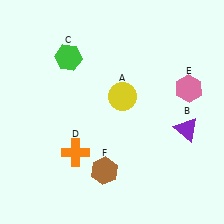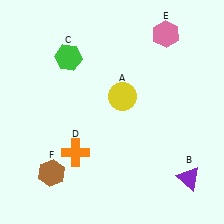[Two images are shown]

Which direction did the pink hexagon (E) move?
The pink hexagon (E) moved up.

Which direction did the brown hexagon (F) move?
The brown hexagon (F) moved left.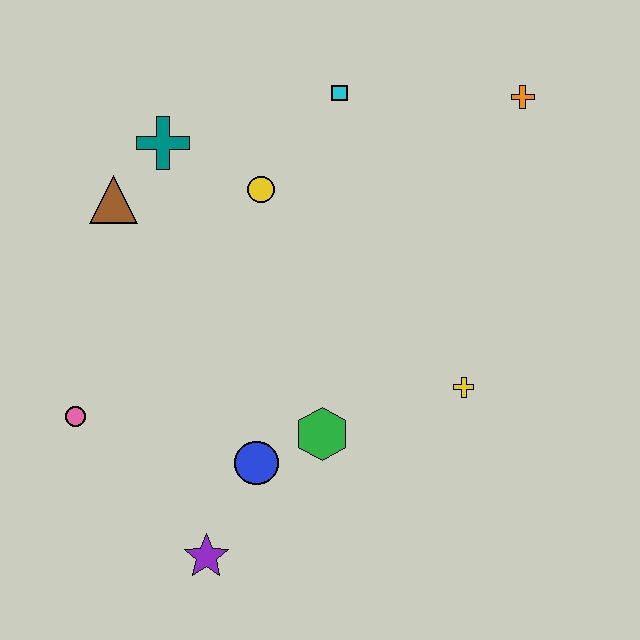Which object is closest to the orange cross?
The cyan square is closest to the orange cross.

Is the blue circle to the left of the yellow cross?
Yes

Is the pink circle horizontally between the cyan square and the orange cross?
No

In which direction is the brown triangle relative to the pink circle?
The brown triangle is above the pink circle.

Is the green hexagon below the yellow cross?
Yes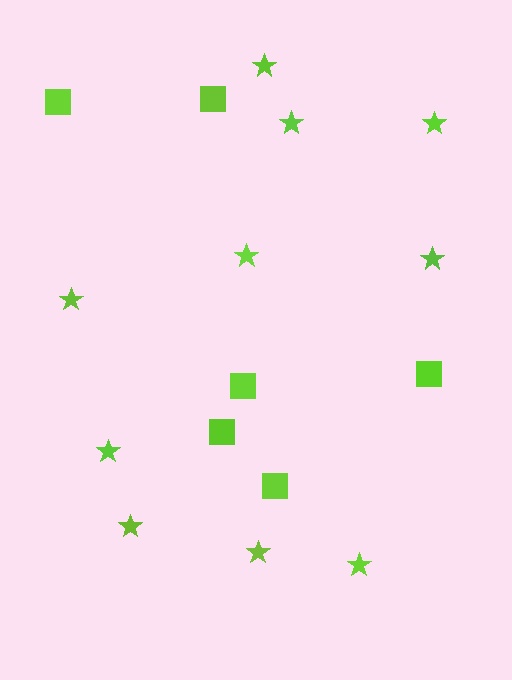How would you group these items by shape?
There are 2 groups: one group of stars (10) and one group of squares (6).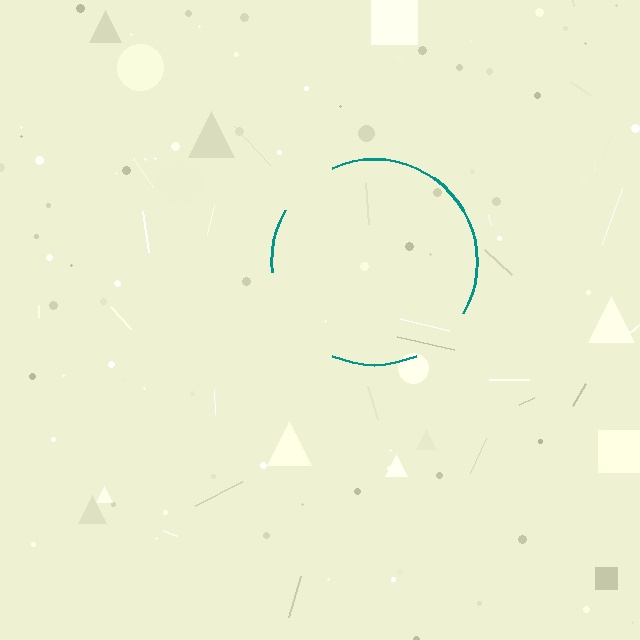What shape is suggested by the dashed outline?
The dashed outline suggests a circle.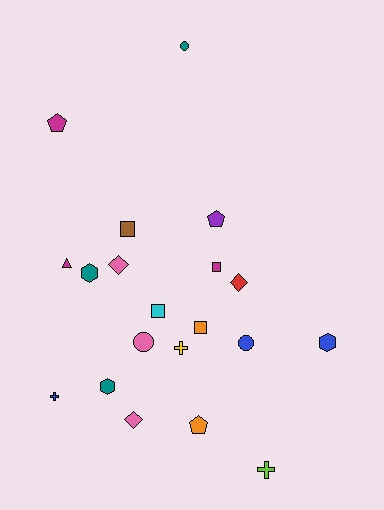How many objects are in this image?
There are 20 objects.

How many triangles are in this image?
There is 1 triangle.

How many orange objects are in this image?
There are 2 orange objects.